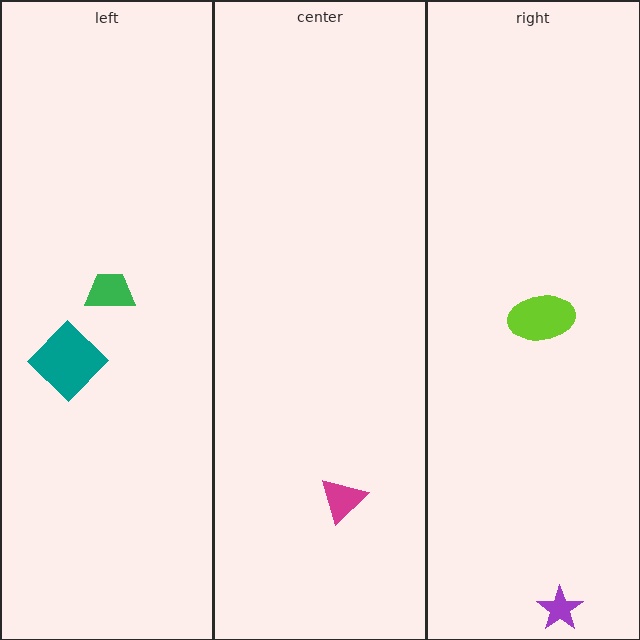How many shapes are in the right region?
2.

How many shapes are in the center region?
1.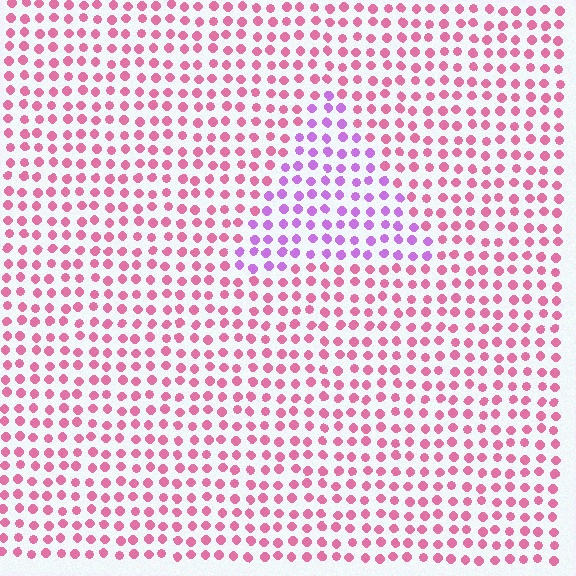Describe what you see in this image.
The image is filled with small pink elements in a uniform arrangement. A triangle-shaped region is visible where the elements are tinted to a slightly different hue, forming a subtle color boundary.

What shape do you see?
I see a triangle.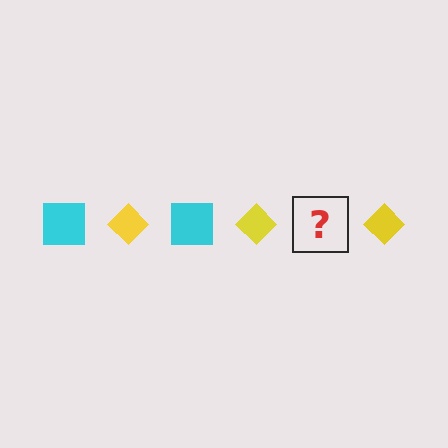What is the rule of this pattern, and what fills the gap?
The rule is that the pattern alternates between cyan square and yellow diamond. The gap should be filled with a cyan square.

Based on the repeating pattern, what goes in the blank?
The blank should be a cyan square.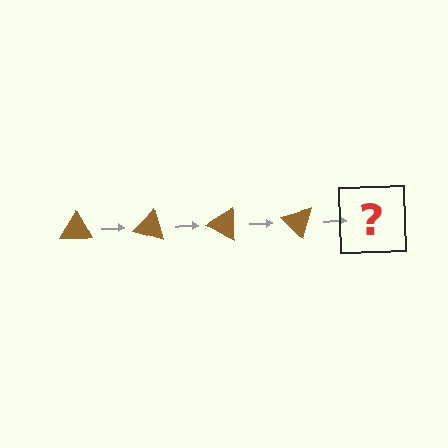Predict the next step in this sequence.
The next step is a brown triangle rotated 60 degrees.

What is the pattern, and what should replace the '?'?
The pattern is that the triangle rotates 15 degrees each step. The '?' should be a brown triangle rotated 60 degrees.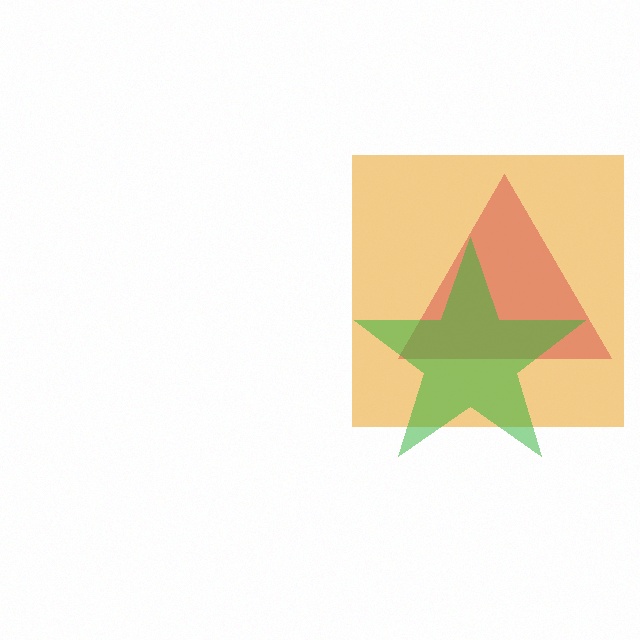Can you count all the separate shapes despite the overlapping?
Yes, there are 3 separate shapes.